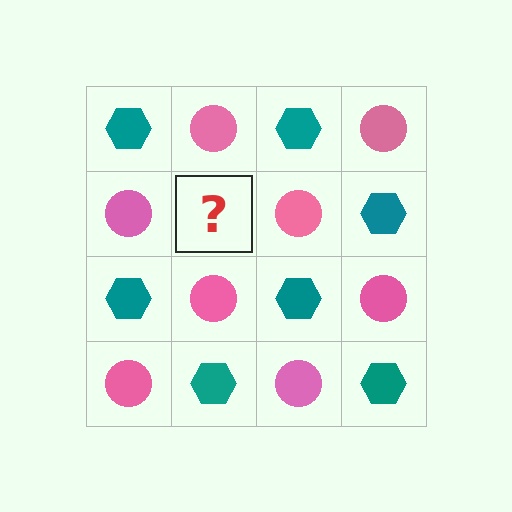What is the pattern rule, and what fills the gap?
The rule is that it alternates teal hexagon and pink circle in a checkerboard pattern. The gap should be filled with a teal hexagon.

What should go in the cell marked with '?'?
The missing cell should contain a teal hexagon.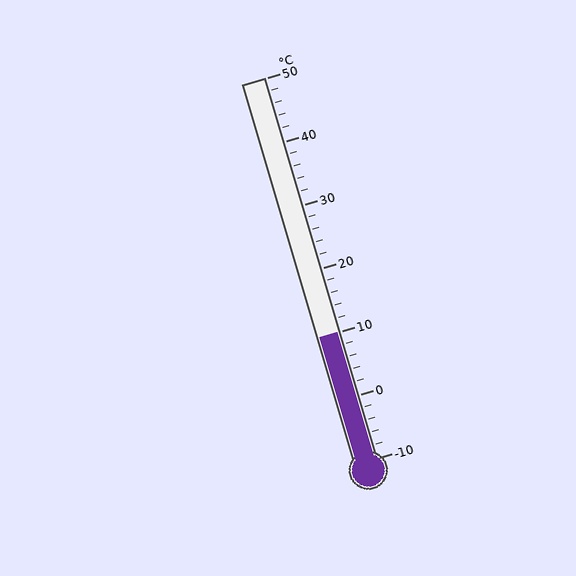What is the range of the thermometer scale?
The thermometer scale ranges from -10°C to 50°C.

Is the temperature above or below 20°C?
The temperature is below 20°C.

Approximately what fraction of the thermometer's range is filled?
The thermometer is filled to approximately 35% of its range.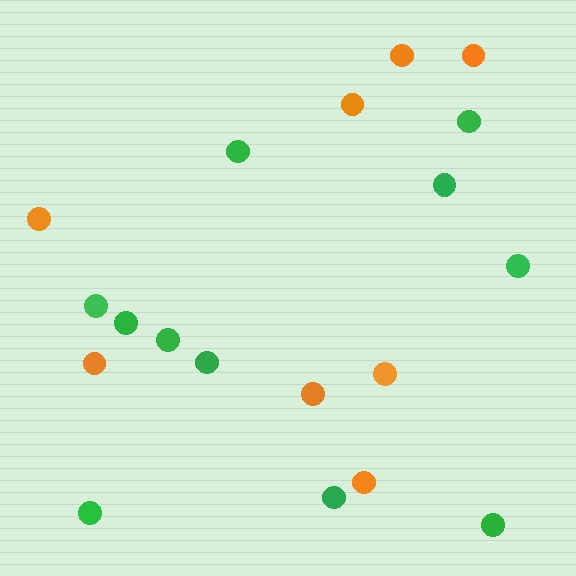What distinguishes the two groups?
There are 2 groups: one group of green circles (11) and one group of orange circles (8).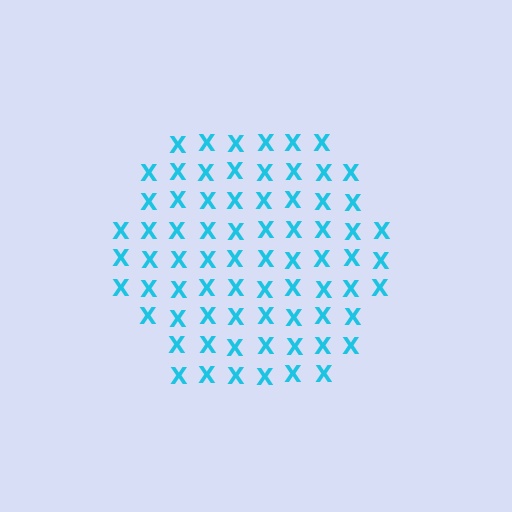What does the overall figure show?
The overall figure shows a hexagon.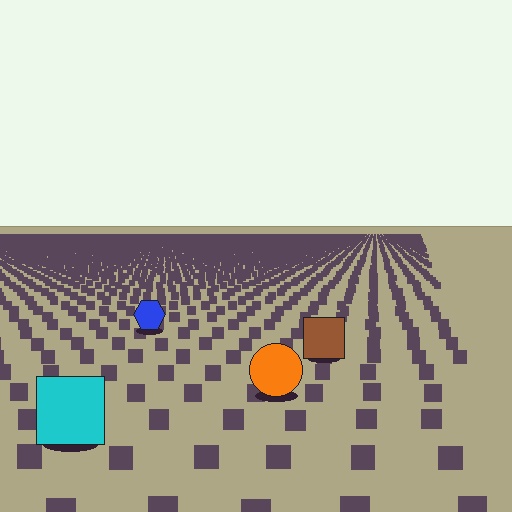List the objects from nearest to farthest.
From nearest to farthest: the cyan square, the orange circle, the brown square, the blue hexagon.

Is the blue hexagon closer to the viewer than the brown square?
No. The brown square is closer — you can tell from the texture gradient: the ground texture is coarser near it.